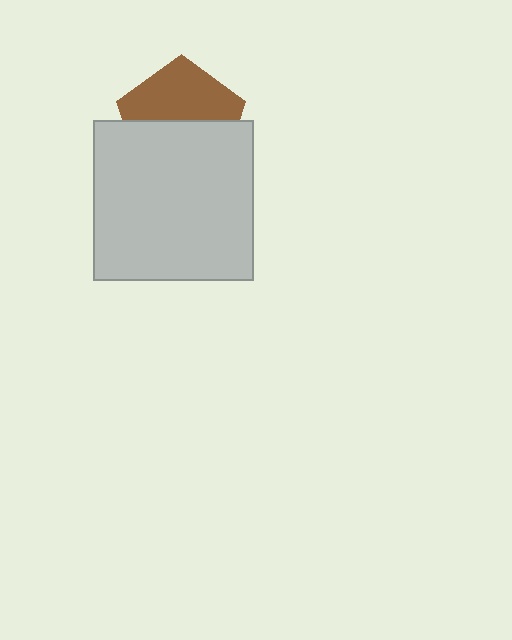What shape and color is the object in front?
The object in front is a light gray square.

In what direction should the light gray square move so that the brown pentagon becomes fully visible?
The light gray square should move down. That is the shortest direction to clear the overlap and leave the brown pentagon fully visible.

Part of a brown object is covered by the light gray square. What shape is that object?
It is a pentagon.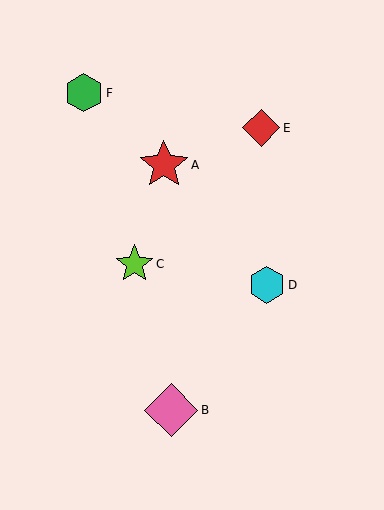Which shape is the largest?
The pink diamond (labeled B) is the largest.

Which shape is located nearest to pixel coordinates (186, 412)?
The pink diamond (labeled B) at (171, 410) is nearest to that location.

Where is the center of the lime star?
The center of the lime star is at (134, 264).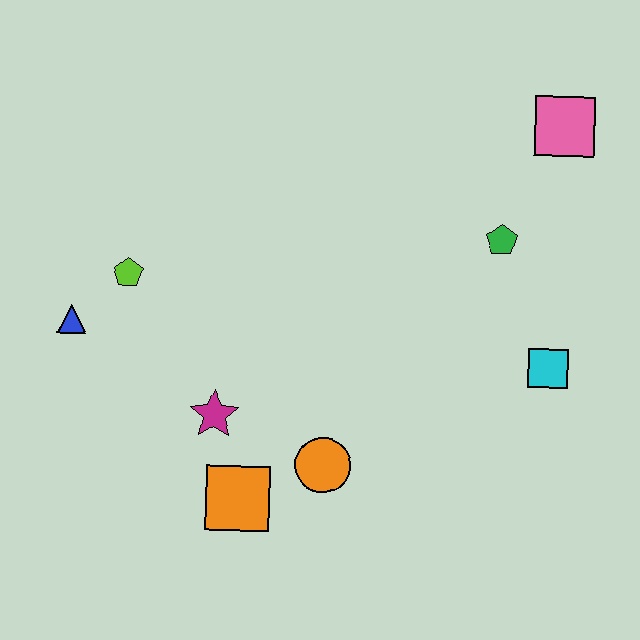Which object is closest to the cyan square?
The green pentagon is closest to the cyan square.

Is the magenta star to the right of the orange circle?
No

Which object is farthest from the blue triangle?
The pink square is farthest from the blue triangle.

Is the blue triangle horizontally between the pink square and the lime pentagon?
No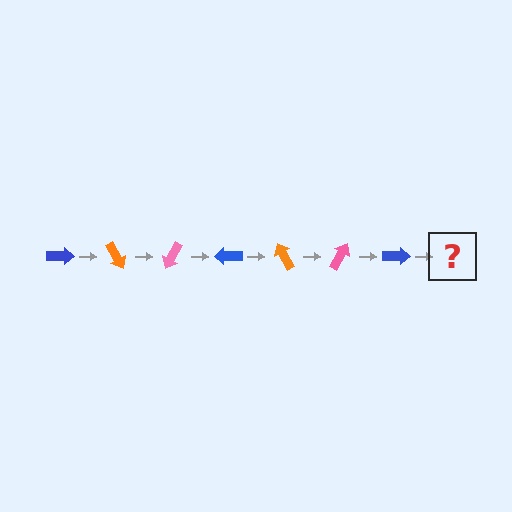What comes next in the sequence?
The next element should be an orange arrow, rotated 420 degrees from the start.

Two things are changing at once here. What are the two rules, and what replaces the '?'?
The two rules are that it rotates 60 degrees each step and the color cycles through blue, orange, and pink. The '?' should be an orange arrow, rotated 420 degrees from the start.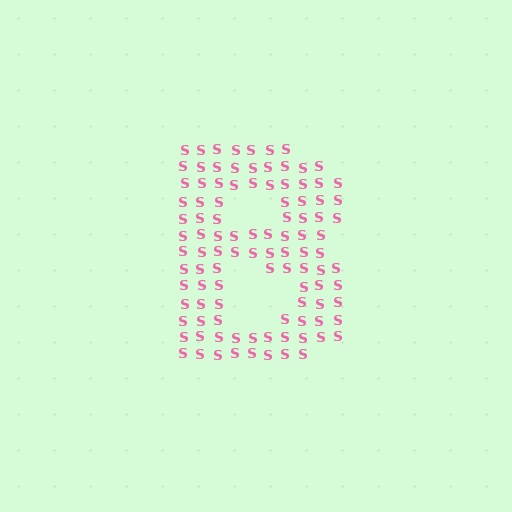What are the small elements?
The small elements are letter S's.